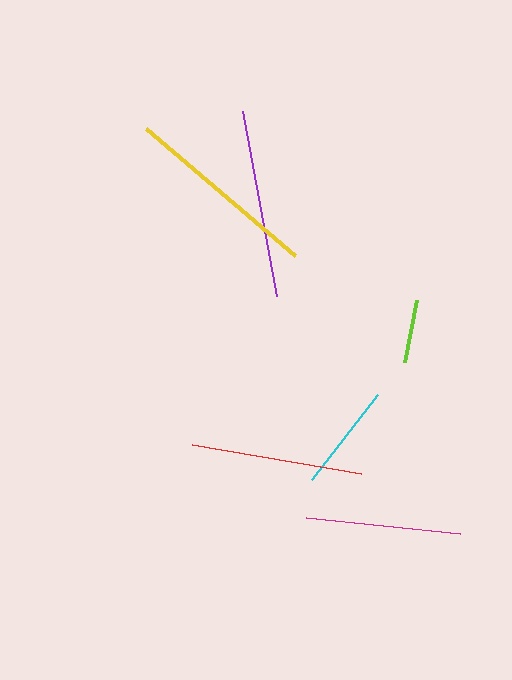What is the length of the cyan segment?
The cyan segment is approximately 108 pixels long.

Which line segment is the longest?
The yellow line is the longest at approximately 196 pixels.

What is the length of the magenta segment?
The magenta segment is approximately 154 pixels long.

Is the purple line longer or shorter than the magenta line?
The purple line is longer than the magenta line.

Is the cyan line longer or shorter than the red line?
The red line is longer than the cyan line.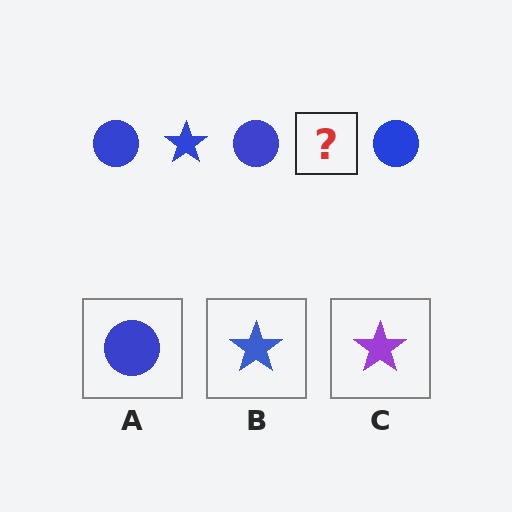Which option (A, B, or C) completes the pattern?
B.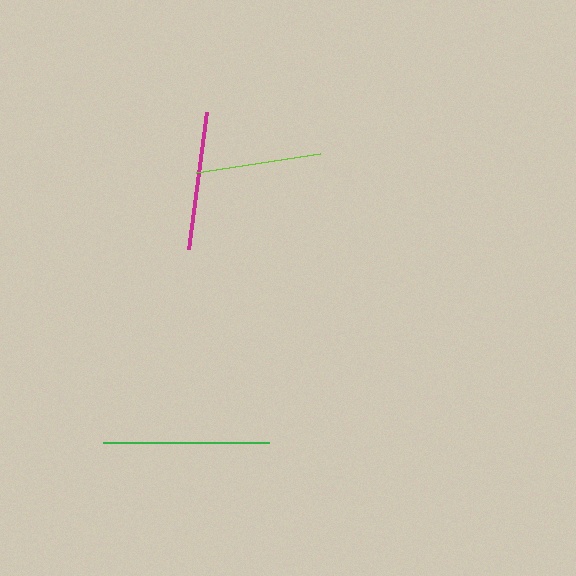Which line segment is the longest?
The green line is the longest at approximately 166 pixels.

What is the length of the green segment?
The green segment is approximately 166 pixels long.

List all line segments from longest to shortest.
From longest to shortest: green, magenta, lime.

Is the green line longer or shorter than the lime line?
The green line is longer than the lime line.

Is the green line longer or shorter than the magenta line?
The green line is longer than the magenta line.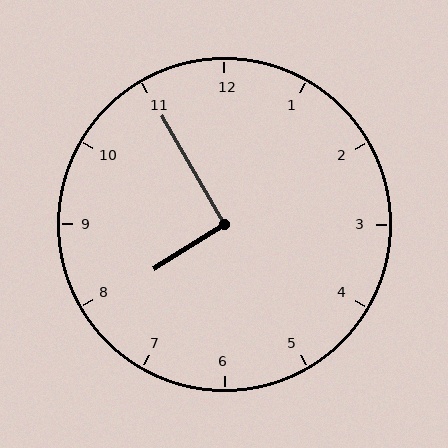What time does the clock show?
7:55.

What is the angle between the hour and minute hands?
Approximately 92 degrees.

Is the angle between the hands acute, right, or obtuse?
It is right.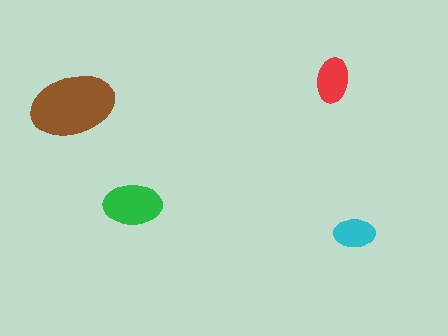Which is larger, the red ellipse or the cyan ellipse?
The red one.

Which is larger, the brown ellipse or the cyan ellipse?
The brown one.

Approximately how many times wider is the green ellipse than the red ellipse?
About 1.5 times wider.